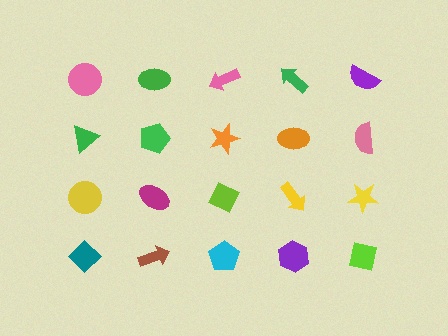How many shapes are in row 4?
5 shapes.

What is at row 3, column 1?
A yellow circle.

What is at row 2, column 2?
A green pentagon.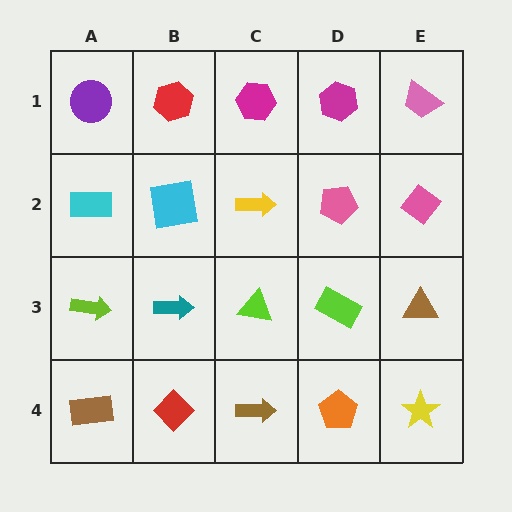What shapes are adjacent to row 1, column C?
A yellow arrow (row 2, column C), a red hexagon (row 1, column B), a magenta hexagon (row 1, column D).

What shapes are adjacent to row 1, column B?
A cyan square (row 2, column B), a purple circle (row 1, column A), a magenta hexagon (row 1, column C).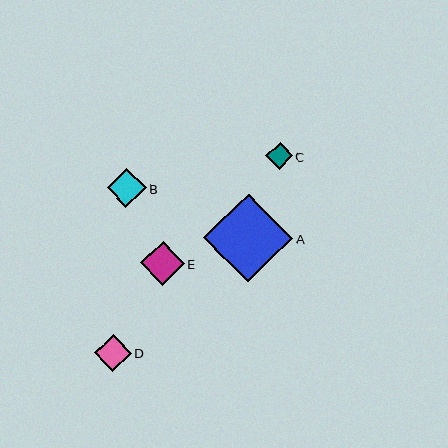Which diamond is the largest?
Diamond A is the largest with a size of approximately 89 pixels.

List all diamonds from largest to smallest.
From largest to smallest: A, E, B, D, C.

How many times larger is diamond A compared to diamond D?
Diamond A is approximately 2.4 times the size of diamond D.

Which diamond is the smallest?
Diamond C is the smallest with a size of approximately 27 pixels.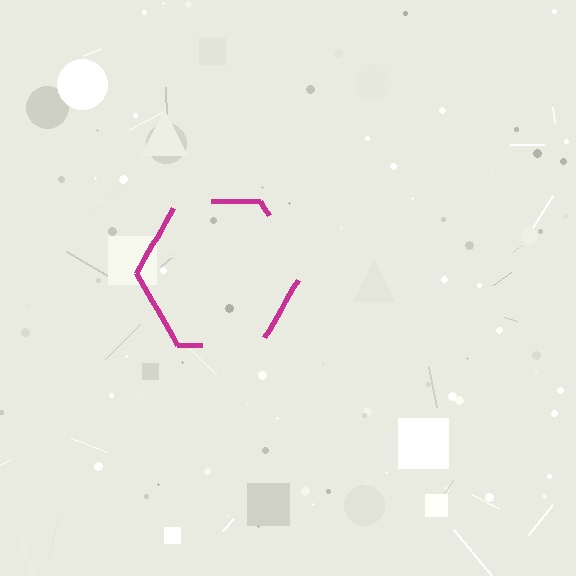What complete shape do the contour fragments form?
The contour fragments form a hexagon.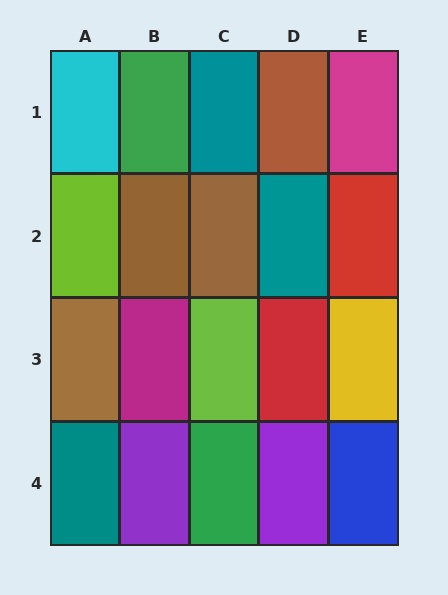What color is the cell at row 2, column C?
Brown.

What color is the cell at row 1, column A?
Cyan.